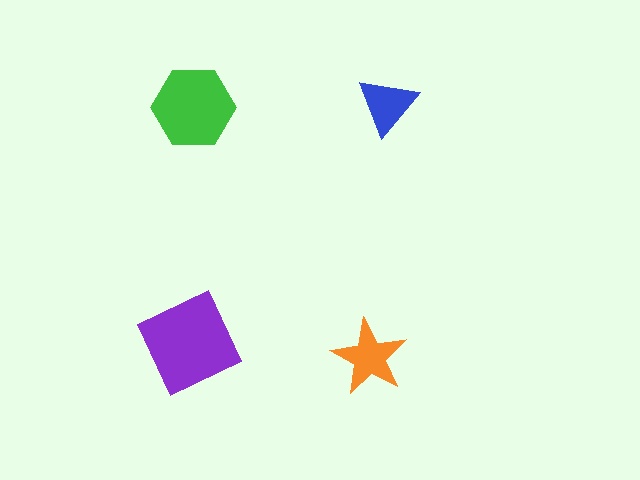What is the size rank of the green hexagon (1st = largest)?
2nd.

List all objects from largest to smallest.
The purple square, the green hexagon, the orange star, the blue triangle.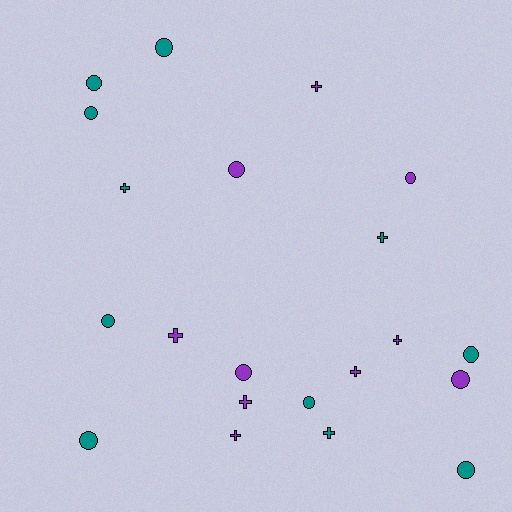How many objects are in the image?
There are 21 objects.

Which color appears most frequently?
Teal, with 11 objects.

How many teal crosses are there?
There are 3 teal crosses.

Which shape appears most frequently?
Circle, with 12 objects.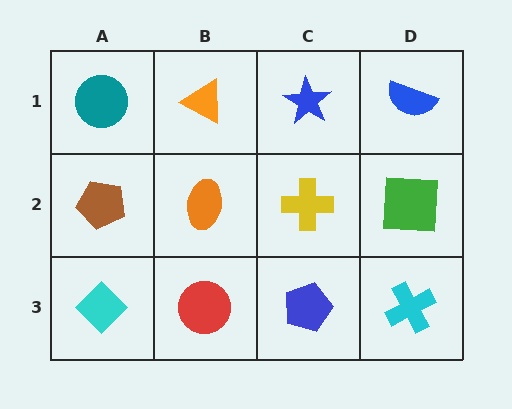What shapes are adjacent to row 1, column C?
A yellow cross (row 2, column C), an orange triangle (row 1, column B), a blue semicircle (row 1, column D).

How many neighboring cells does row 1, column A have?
2.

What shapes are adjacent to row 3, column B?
An orange ellipse (row 2, column B), a cyan diamond (row 3, column A), a blue pentagon (row 3, column C).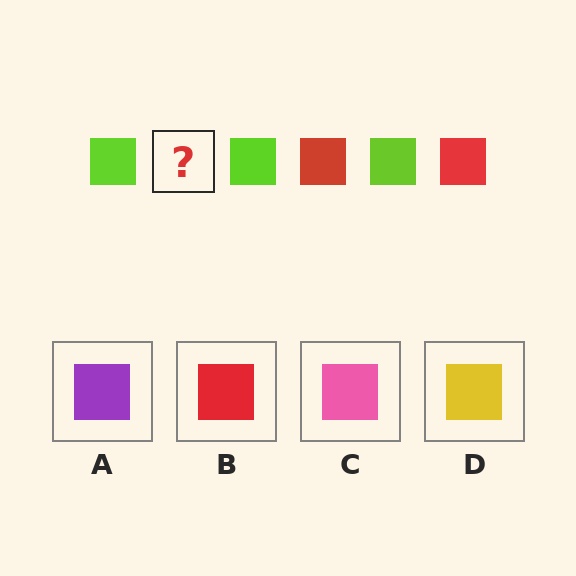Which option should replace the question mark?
Option B.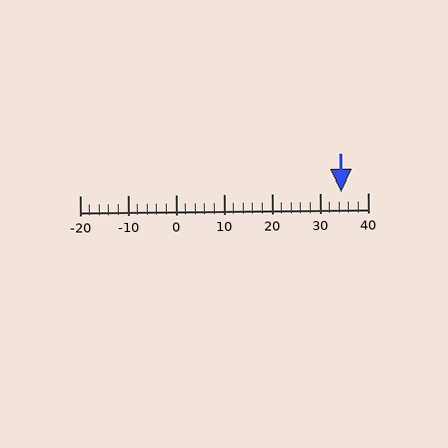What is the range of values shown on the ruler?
The ruler shows values from -20 to 40.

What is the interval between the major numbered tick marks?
The major tick marks are spaced 10 units apart.